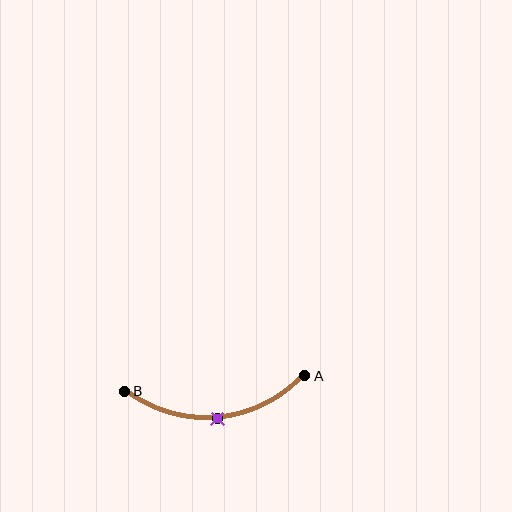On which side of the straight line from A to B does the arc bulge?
The arc bulges below the straight line connecting A and B.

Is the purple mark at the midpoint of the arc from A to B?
Yes. The purple mark lies on the arc at equal arc-length from both A and B — it is the arc midpoint.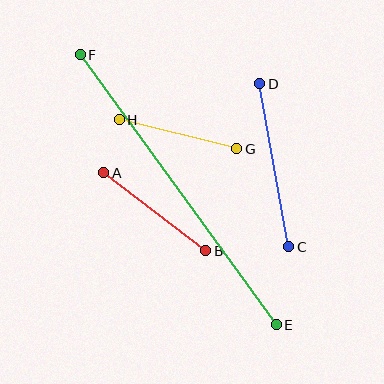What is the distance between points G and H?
The distance is approximately 121 pixels.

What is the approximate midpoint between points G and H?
The midpoint is at approximately (178, 134) pixels.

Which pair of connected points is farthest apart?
Points E and F are farthest apart.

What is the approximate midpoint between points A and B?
The midpoint is at approximately (155, 212) pixels.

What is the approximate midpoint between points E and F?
The midpoint is at approximately (178, 190) pixels.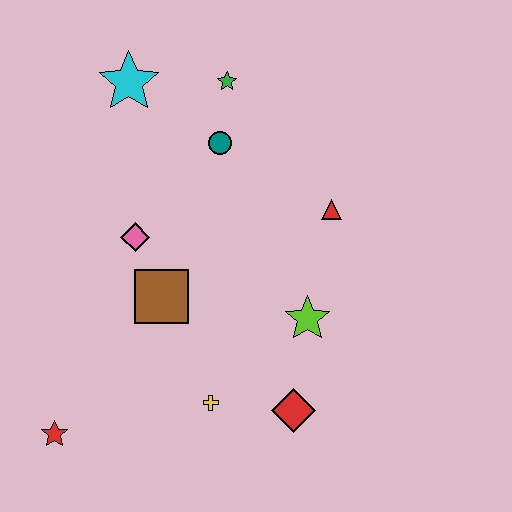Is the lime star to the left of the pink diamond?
No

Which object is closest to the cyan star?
The green star is closest to the cyan star.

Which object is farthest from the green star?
The red star is farthest from the green star.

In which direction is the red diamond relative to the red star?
The red diamond is to the right of the red star.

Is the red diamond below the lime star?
Yes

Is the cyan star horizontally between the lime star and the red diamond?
No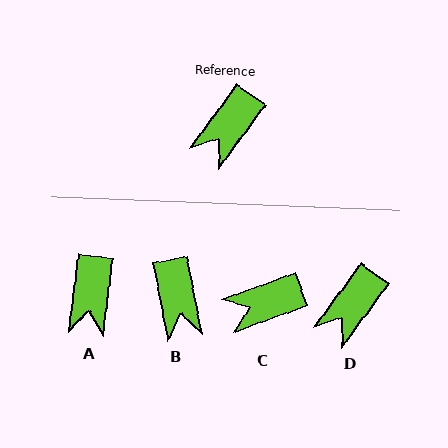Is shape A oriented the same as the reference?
No, it is off by about 29 degrees.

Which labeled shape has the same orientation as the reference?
D.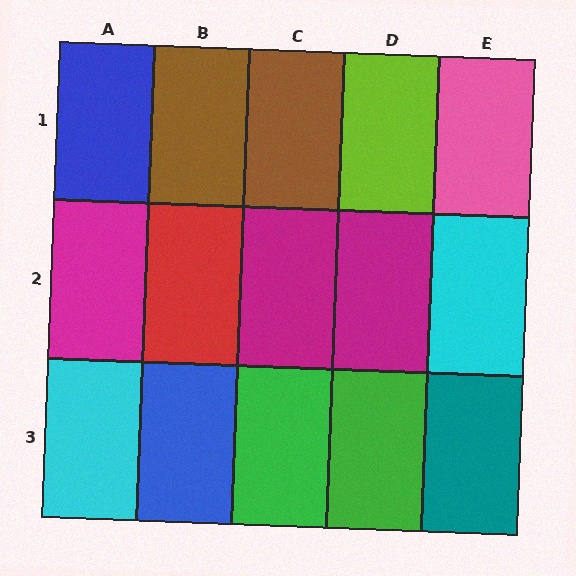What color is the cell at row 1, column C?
Brown.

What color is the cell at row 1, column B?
Brown.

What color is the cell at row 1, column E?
Pink.